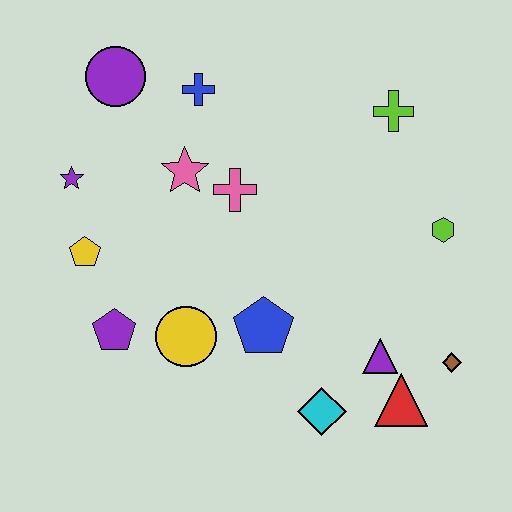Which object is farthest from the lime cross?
The purple pentagon is farthest from the lime cross.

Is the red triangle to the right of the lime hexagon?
No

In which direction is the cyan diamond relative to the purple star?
The cyan diamond is to the right of the purple star.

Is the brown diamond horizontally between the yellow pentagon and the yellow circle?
No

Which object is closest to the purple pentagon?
The yellow circle is closest to the purple pentagon.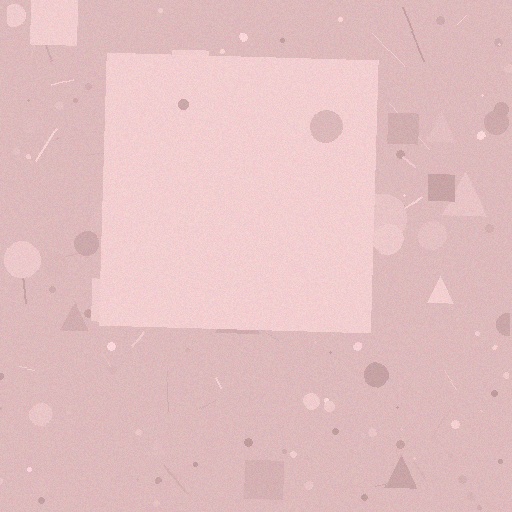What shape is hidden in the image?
A square is hidden in the image.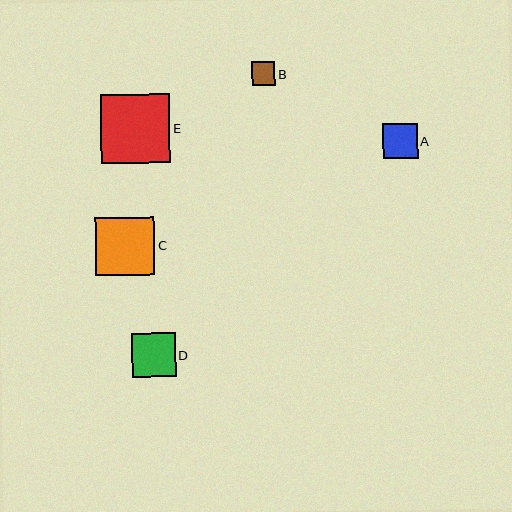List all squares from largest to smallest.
From largest to smallest: E, C, D, A, B.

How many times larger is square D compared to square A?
Square D is approximately 1.3 times the size of square A.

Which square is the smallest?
Square B is the smallest with a size of approximately 23 pixels.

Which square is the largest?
Square E is the largest with a size of approximately 69 pixels.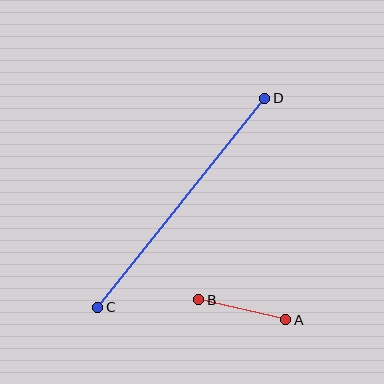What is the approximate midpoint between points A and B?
The midpoint is at approximately (242, 310) pixels.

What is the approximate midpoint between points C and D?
The midpoint is at approximately (181, 203) pixels.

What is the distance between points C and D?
The distance is approximately 268 pixels.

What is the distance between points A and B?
The distance is approximately 89 pixels.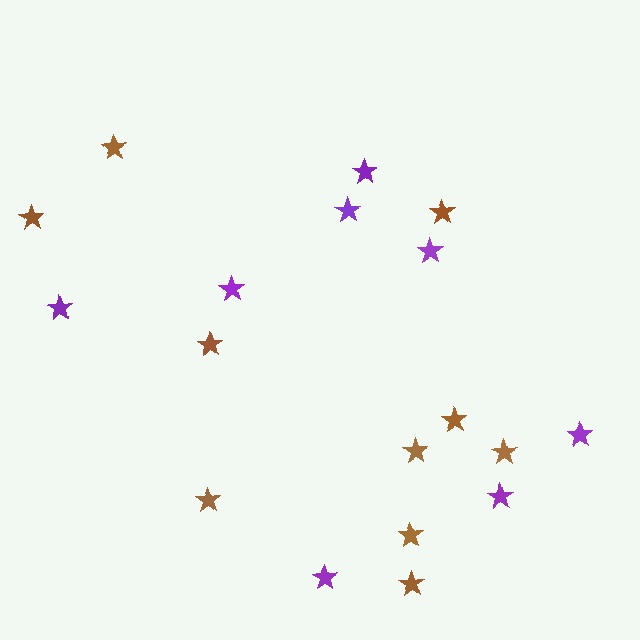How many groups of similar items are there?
There are 2 groups: one group of purple stars (8) and one group of brown stars (10).